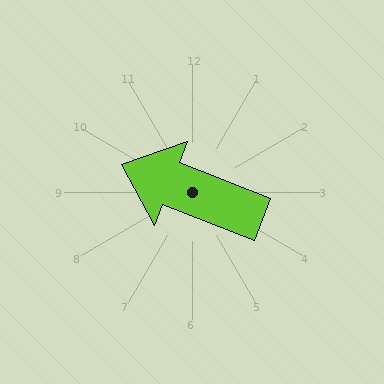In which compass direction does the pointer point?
West.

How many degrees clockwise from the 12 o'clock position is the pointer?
Approximately 291 degrees.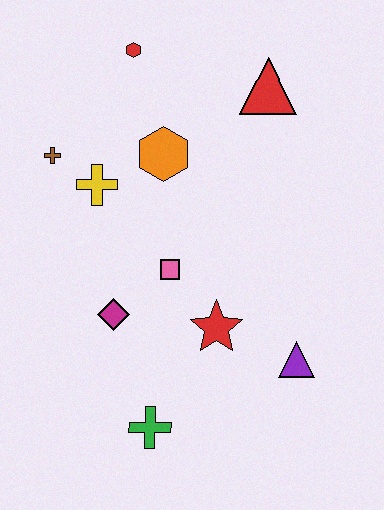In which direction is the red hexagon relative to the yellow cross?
The red hexagon is above the yellow cross.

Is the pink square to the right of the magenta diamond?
Yes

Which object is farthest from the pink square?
The red hexagon is farthest from the pink square.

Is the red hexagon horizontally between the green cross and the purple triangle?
No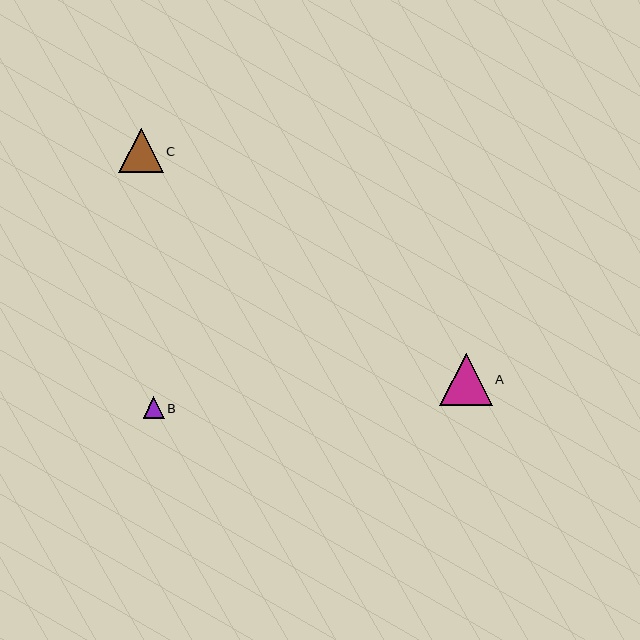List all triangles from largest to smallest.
From largest to smallest: A, C, B.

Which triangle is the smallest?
Triangle B is the smallest with a size of approximately 21 pixels.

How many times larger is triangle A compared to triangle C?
Triangle A is approximately 1.2 times the size of triangle C.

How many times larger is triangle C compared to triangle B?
Triangle C is approximately 2.1 times the size of triangle B.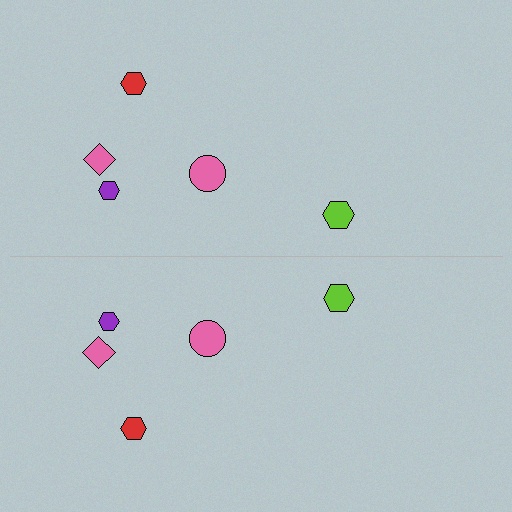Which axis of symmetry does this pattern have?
The pattern has a horizontal axis of symmetry running through the center of the image.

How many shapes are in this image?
There are 10 shapes in this image.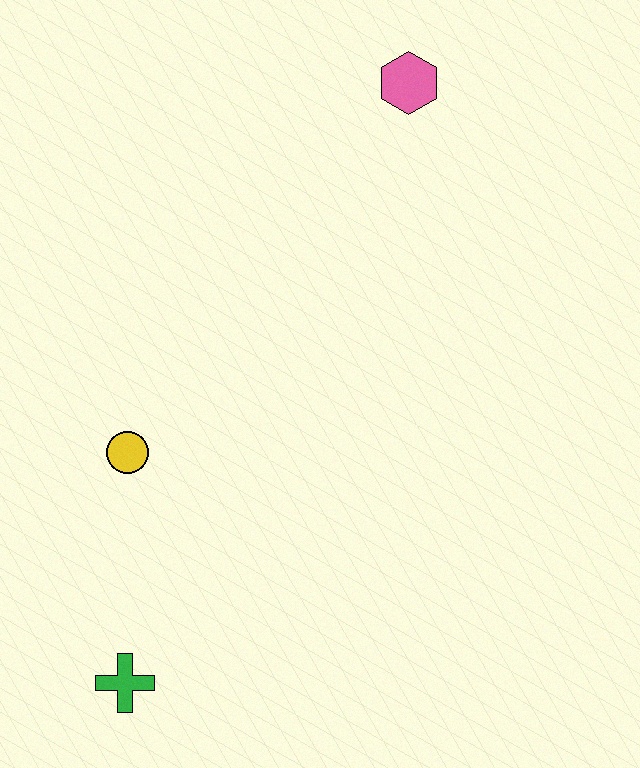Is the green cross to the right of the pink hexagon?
No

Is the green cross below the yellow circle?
Yes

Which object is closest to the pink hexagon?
The yellow circle is closest to the pink hexagon.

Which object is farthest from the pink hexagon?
The green cross is farthest from the pink hexagon.